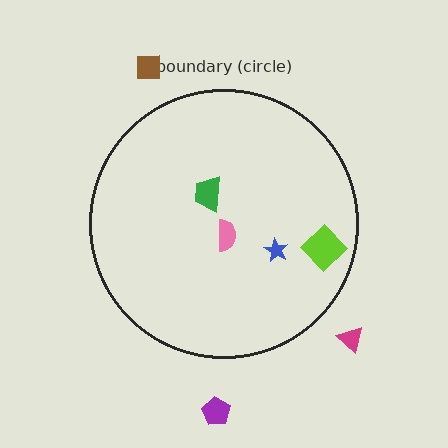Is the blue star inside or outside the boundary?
Inside.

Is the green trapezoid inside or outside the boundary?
Inside.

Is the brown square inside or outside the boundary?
Outside.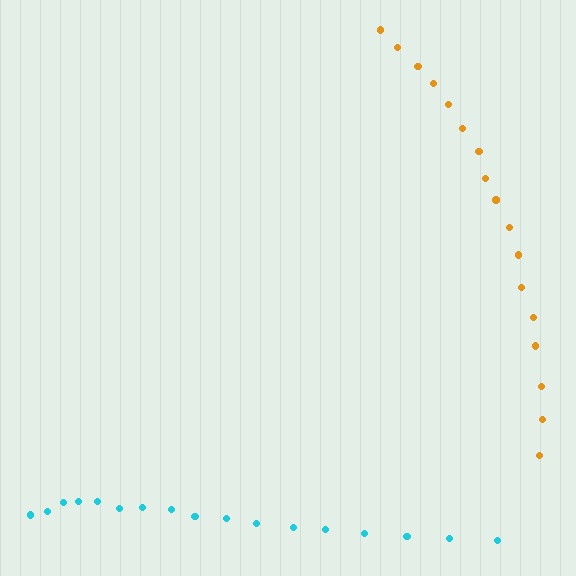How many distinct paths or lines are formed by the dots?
There are 2 distinct paths.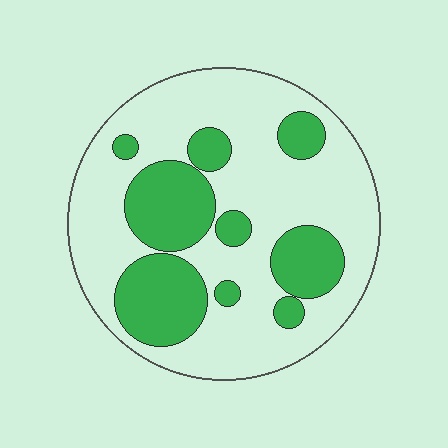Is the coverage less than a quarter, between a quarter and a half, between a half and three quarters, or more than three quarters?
Between a quarter and a half.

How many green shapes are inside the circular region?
9.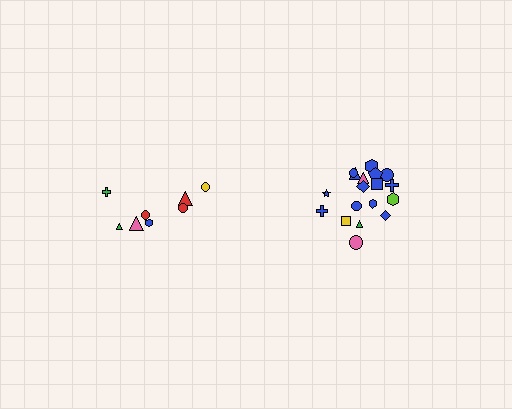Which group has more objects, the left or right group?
The right group.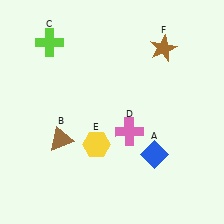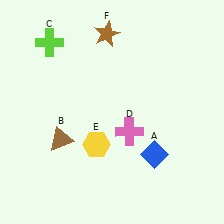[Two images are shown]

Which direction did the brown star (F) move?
The brown star (F) moved left.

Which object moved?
The brown star (F) moved left.